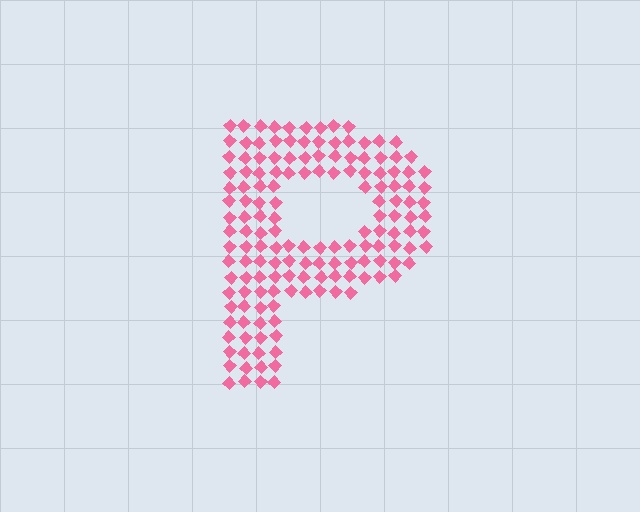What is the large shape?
The large shape is the letter P.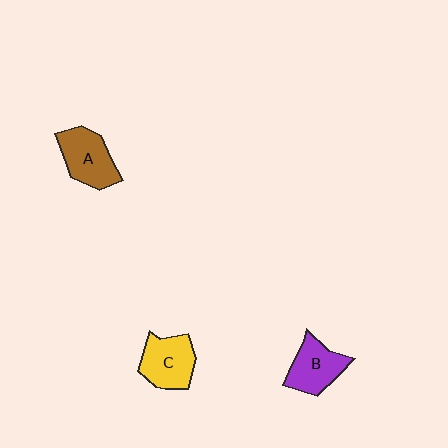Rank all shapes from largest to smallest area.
From largest to smallest: A (brown), C (yellow), B (purple).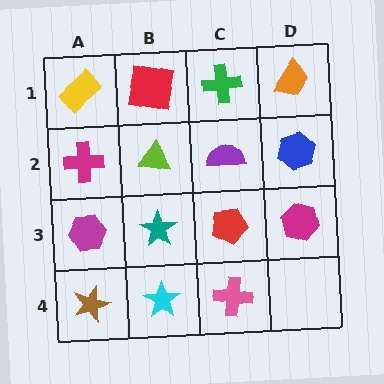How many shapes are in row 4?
3 shapes.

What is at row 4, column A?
A brown star.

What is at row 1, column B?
A red square.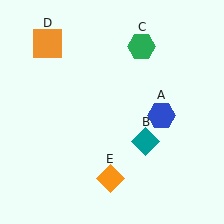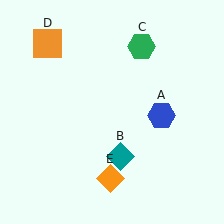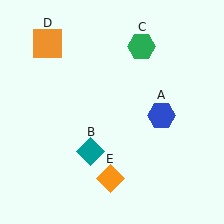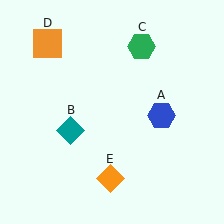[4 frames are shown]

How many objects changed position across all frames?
1 object changed position: teal diamond (object B).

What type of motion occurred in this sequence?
The teal diamond (object B) rotated clockwise around the center of the scene.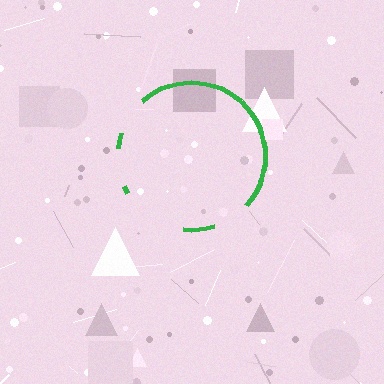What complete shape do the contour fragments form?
The contour fragments form a circle.